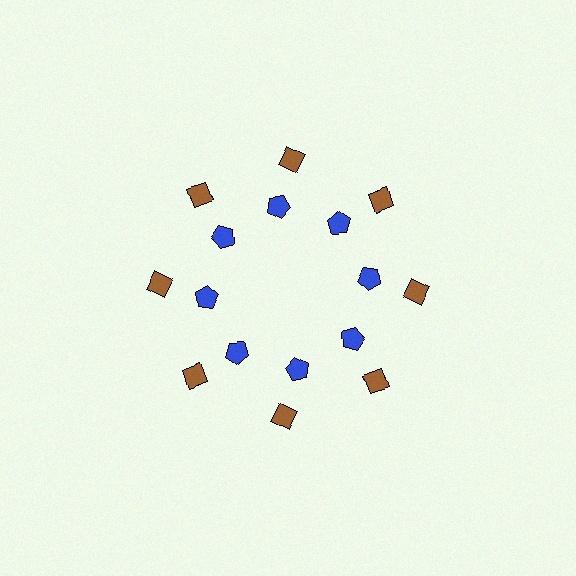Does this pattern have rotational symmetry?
Yes, this pattern has 8-fold rotational symmetry. It looks the same after rotating 45 degrees around the center.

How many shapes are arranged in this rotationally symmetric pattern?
There are 16 shapes, arranged in 8 groups of 2.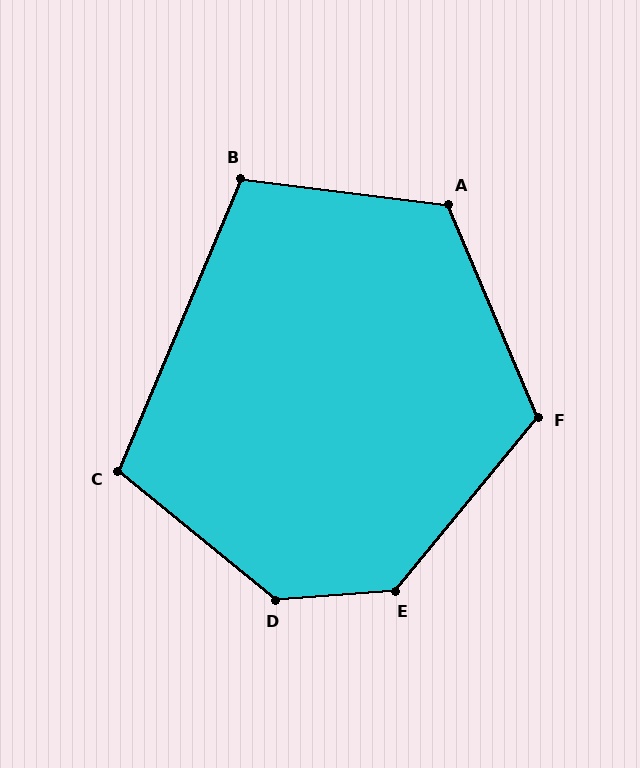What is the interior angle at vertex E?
Approximately 134 degrees (obtuse).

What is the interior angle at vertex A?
Approximately 120 degrees (obtuse).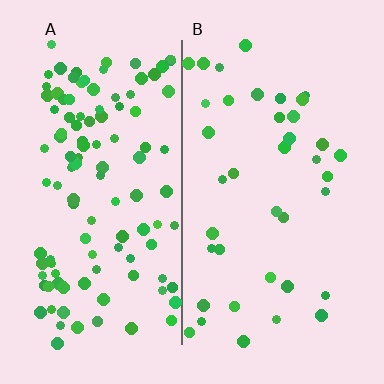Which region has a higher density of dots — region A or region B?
A (the left).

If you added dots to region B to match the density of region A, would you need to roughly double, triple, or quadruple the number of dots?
Approximately triple.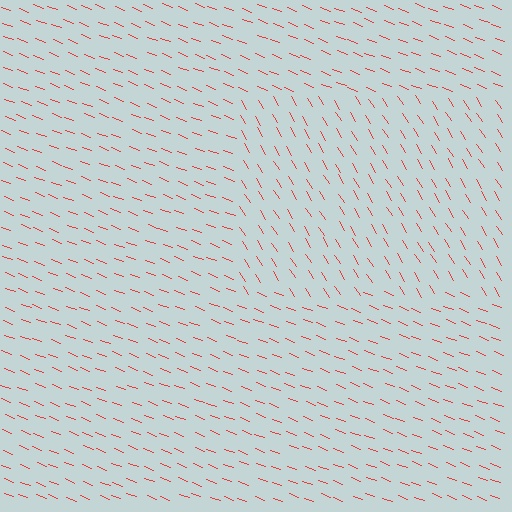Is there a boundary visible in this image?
Yes, there is a texture boundary formed by a change in line orientation.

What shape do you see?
I see a rectangle.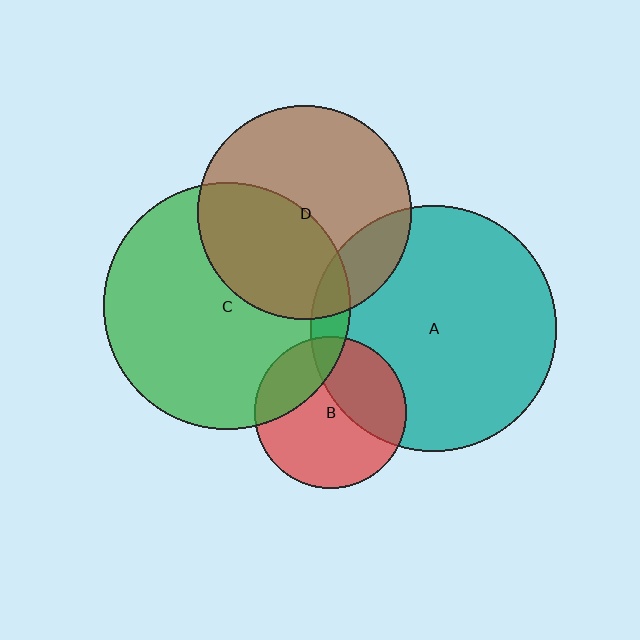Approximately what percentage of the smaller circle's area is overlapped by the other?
Approximately 25%.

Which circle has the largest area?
Circle C (green).